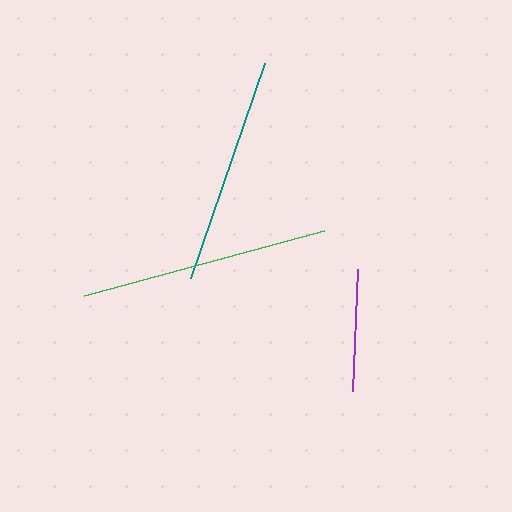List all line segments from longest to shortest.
From longest to shortest: green, teal, purple.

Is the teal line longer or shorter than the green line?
The green line is longer than the teal line.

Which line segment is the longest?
The green line is the longest at approximately 249 pixels.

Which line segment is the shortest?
The purple line is the shortest at approximately 121 pixels.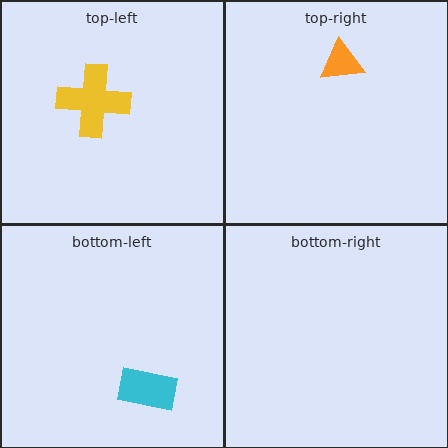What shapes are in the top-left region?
The yellow cross.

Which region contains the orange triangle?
The top-right region.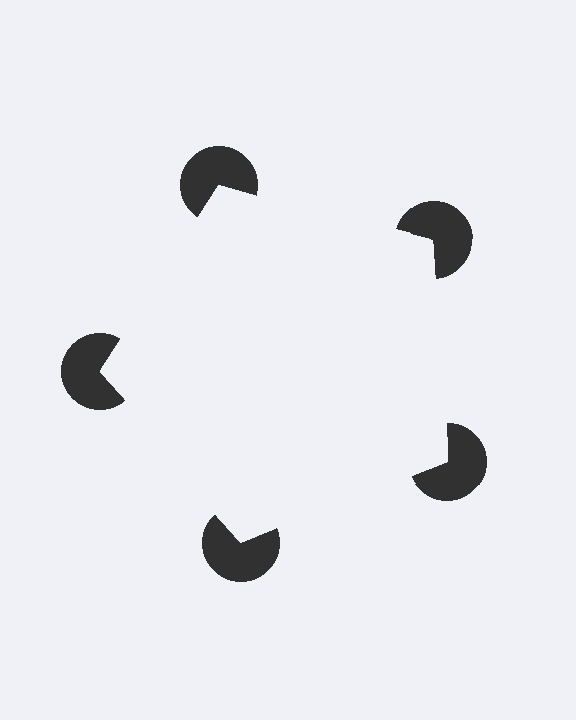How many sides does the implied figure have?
5 sides.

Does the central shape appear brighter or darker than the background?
It typically appears slightly brighter than the background, even though no actual brightness change is drawn.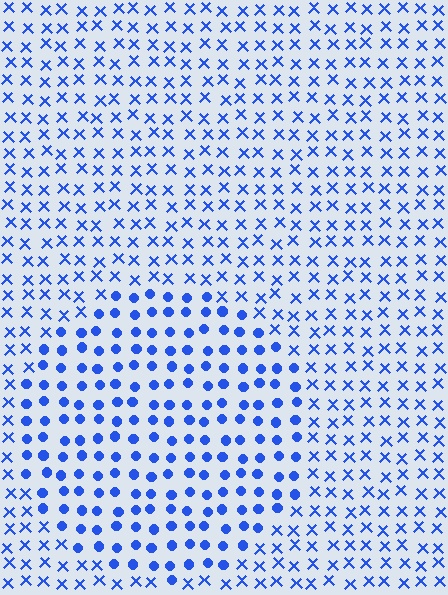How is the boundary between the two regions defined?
The boundary is defined by a change in element shape: circles inside vs. X marks outside. All elements share the same color and spacing.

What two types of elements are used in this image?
The image uses circles inside the circle region and X marks outside it.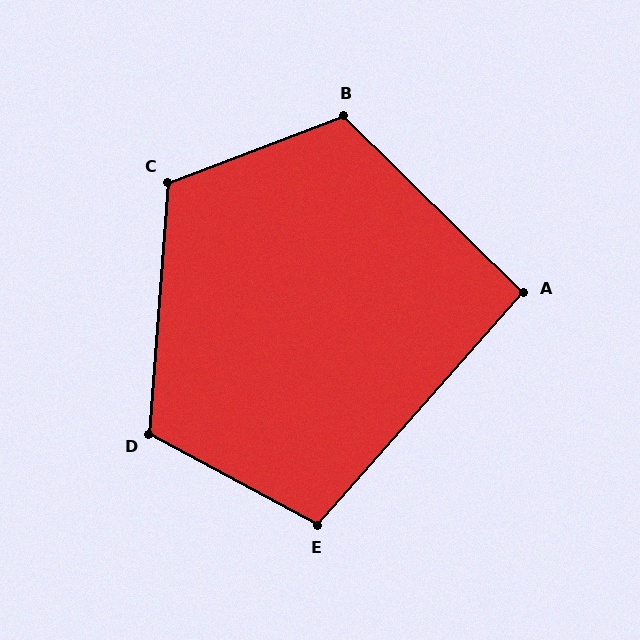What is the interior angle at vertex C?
Approximately 115 degrees (obtuse).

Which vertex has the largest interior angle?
B, at approximately 115 degrees.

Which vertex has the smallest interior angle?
A, at approximately 93 degrees.